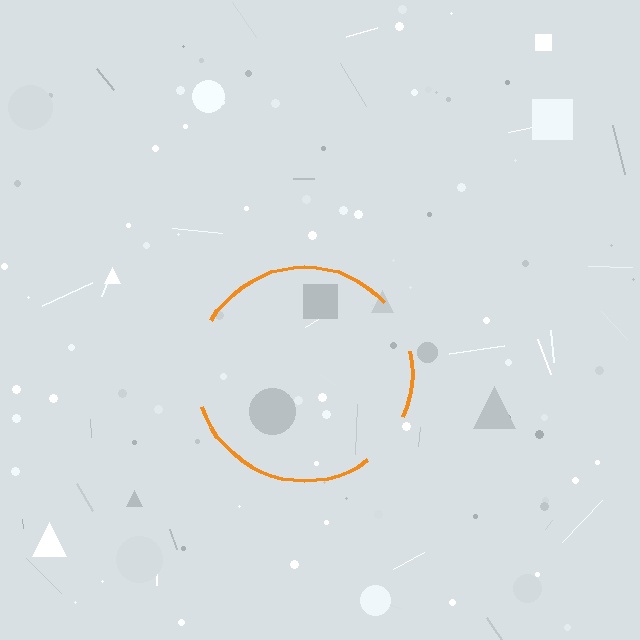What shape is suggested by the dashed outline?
The dashed outline suggests a circle.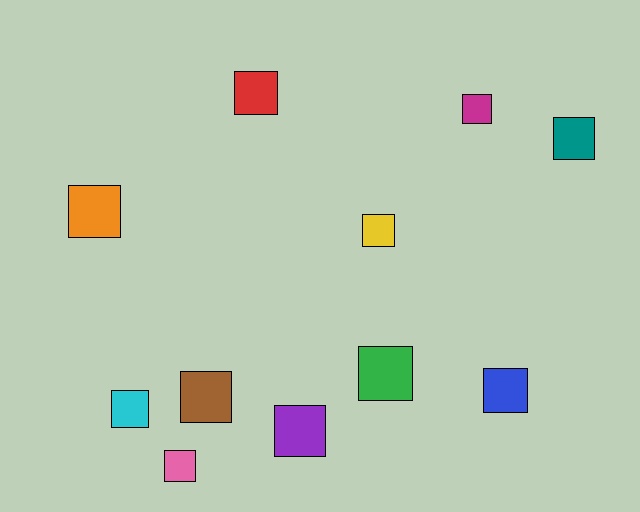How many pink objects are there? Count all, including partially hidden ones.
There is 1 pink object.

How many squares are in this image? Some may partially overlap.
There are 11 squares.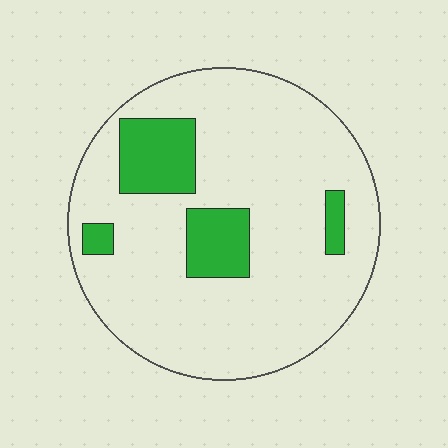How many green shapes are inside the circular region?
4.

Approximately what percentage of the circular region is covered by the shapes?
Approximately 15%.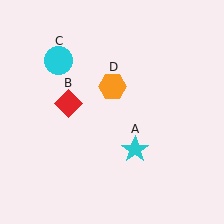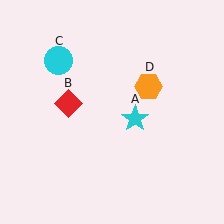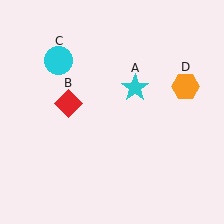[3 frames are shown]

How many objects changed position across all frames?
2 objects changed position: cyan star (object A), orange hexagon (object D).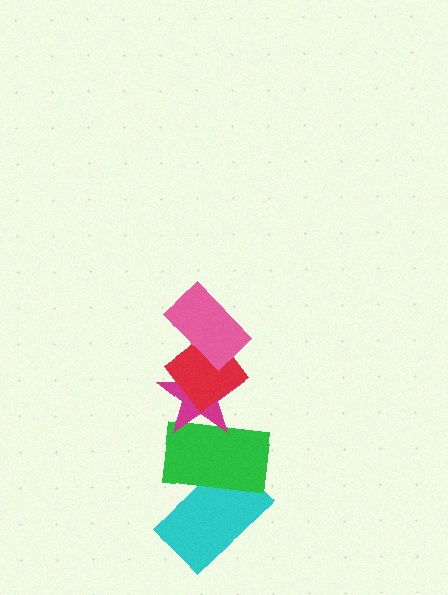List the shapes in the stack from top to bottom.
From top to bottom: the pink rectangle, the red diamond, the magenta star, the green rectangle, the cyan rectangle.